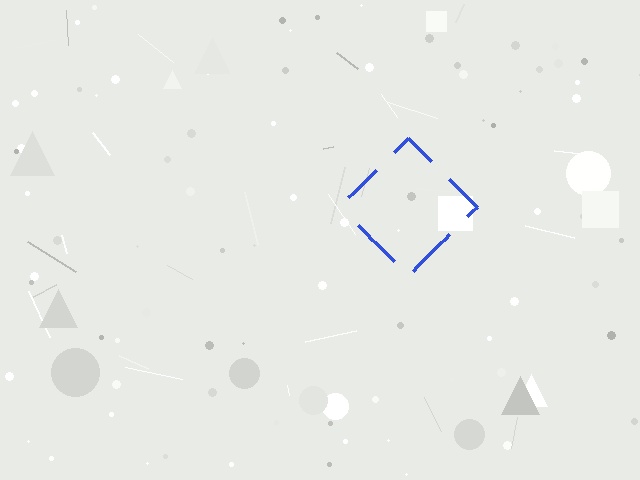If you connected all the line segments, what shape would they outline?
They would outline a diamond.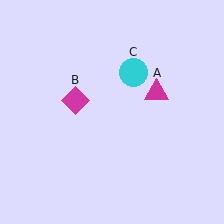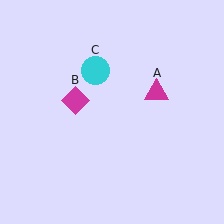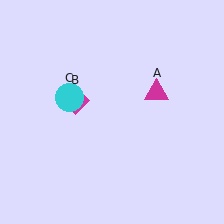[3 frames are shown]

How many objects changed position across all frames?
1 object changed position: cyan circle (object C).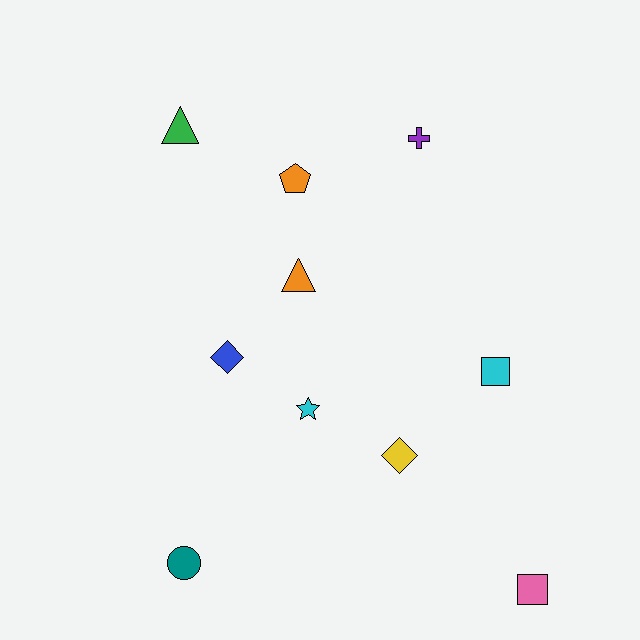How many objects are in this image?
There are 10 objects.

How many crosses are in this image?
There is 1 cross.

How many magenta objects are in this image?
There are no magenta objects.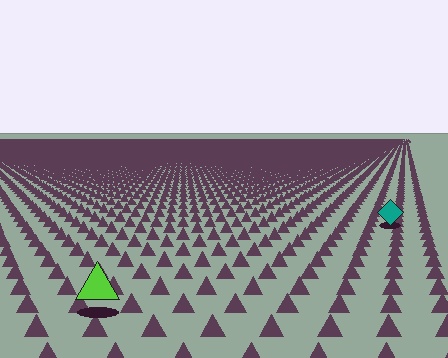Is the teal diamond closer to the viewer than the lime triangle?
No. The lime triangle is closer — you can tell from the texture gradient: the ground texture is coarser near it.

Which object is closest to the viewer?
The lime triangle is closest. The texture marks near it are larger and more spread out.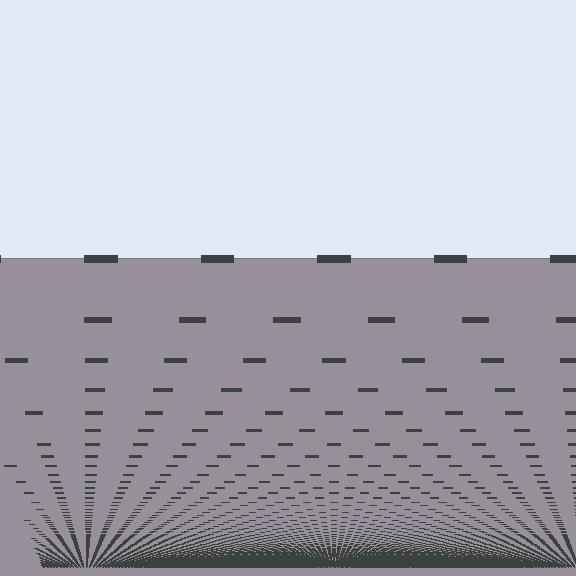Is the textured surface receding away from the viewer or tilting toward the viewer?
The surface appears to tilt toward the viewer. Texture elements get larger and sparser toward the top.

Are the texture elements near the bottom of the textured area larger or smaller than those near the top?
Smaller. The gradient is inverted — elements near the bottom are smaller and denser.